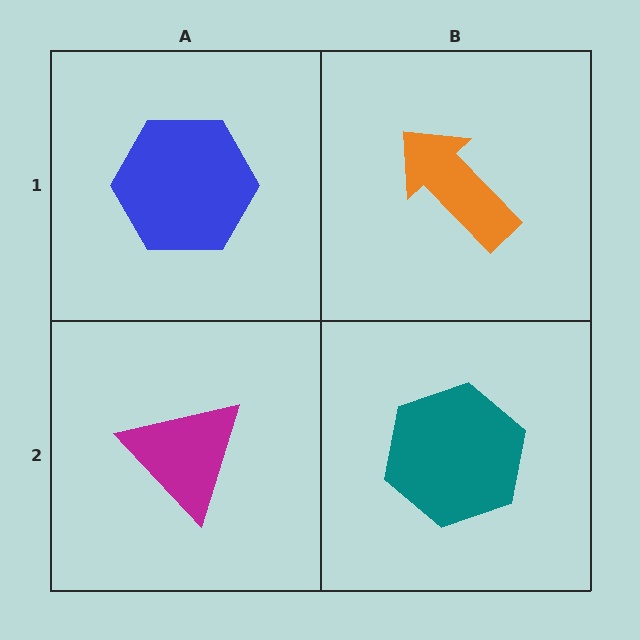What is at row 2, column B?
A teal hexagon.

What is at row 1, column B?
An orange arrow.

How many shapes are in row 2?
2 shapes.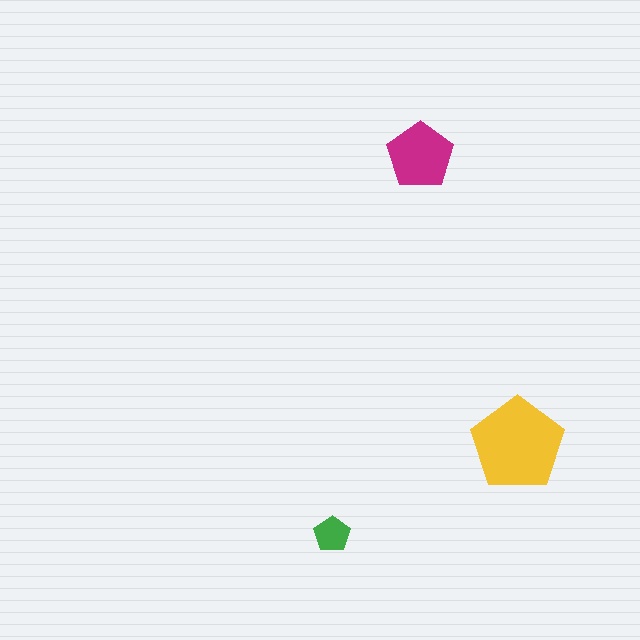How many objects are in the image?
There are 3 objects in the image.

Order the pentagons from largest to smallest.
the yellow one, the magenta one, the green one.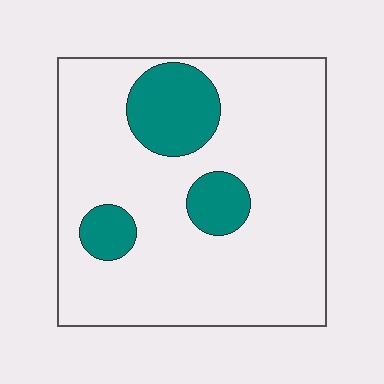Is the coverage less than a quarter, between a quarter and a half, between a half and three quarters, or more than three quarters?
Less than a quarter.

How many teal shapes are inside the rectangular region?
3.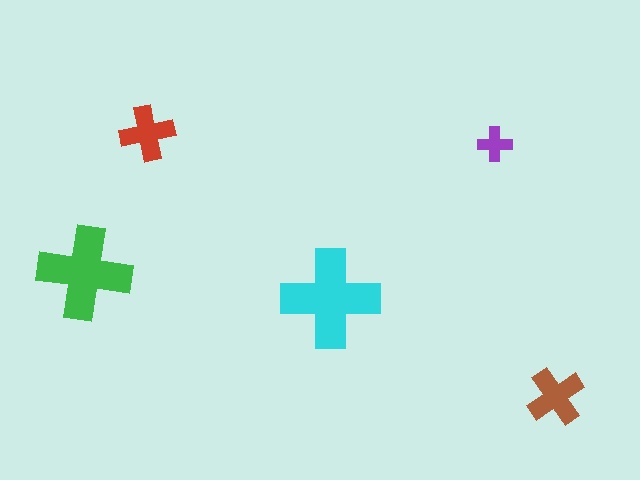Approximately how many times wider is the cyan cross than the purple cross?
About 3 times wider.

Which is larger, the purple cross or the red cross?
The red one.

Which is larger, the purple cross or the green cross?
The green one.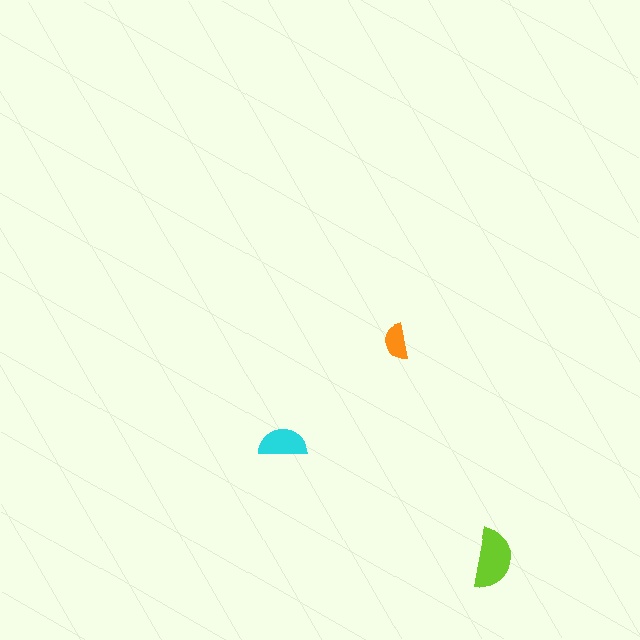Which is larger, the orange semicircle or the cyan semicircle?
The cyan one.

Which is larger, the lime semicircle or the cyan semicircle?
The lime one.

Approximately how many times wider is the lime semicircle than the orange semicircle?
About 1.5 times wider.